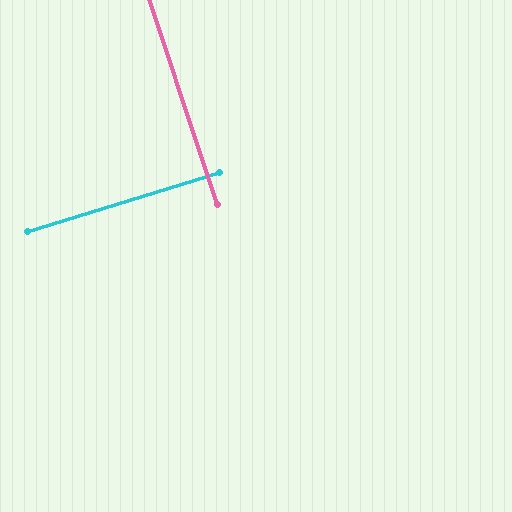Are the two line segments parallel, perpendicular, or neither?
Perpendicular — they meet at approximately 89°.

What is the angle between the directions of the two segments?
Approximately 89 degrees.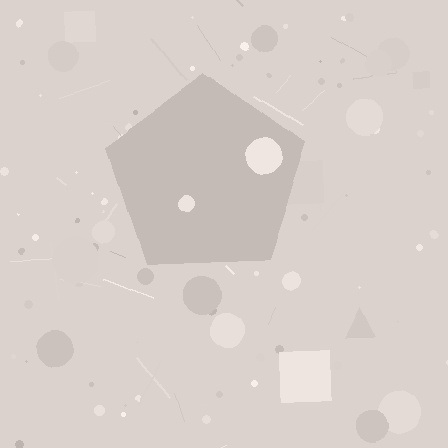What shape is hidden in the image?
A pentagon is hidden in the image.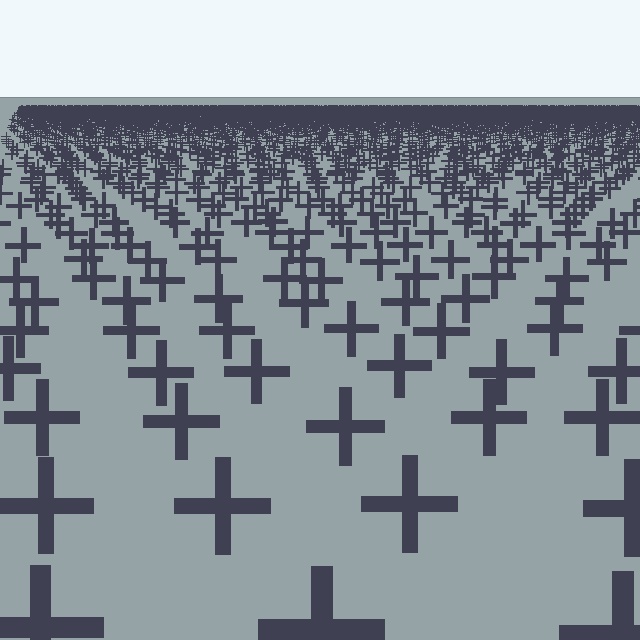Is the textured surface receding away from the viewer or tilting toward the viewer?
The surface is receding away from the viewer. Texture elements get smaller and denser toward the top.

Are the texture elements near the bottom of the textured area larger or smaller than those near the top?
Larger. Near the bottom, elements are closer to the viewer and appear at a bigger on-screen size.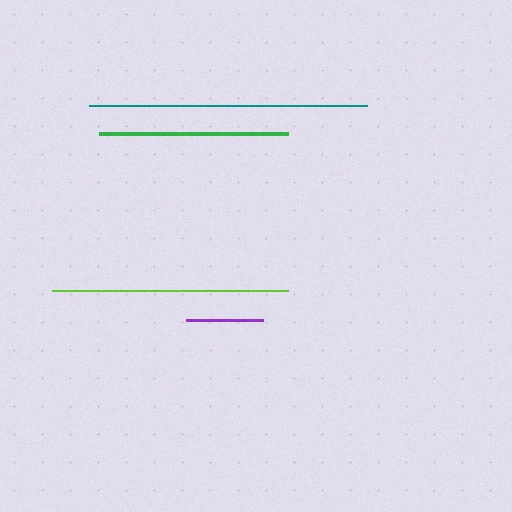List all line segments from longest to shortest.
From longest to shortest: teal, lime, green, purple.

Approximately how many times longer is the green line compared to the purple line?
The green line is approximately 2.4 times the length of the purple line.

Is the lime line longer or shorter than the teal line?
The teal line is longer than the lime line.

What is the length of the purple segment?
The purple segment is approximately 77 pixels long.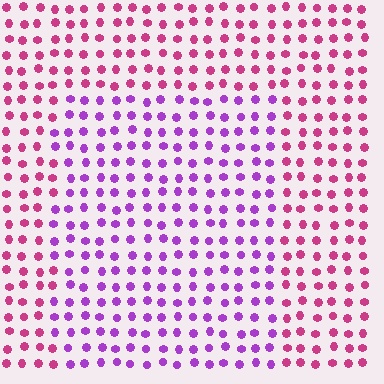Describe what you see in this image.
The image is filled with small magenta elements in a uniform arrangement. A rectangle-shaped region is visible where the elements are tinted to a slightly different hue, forming a subtle color boundary.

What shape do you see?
I see a rectangle.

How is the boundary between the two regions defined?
The boundary is defined purely by a slight shift in hue (about 43 degrees). Spacing, size, and orientation are identical on both sides.